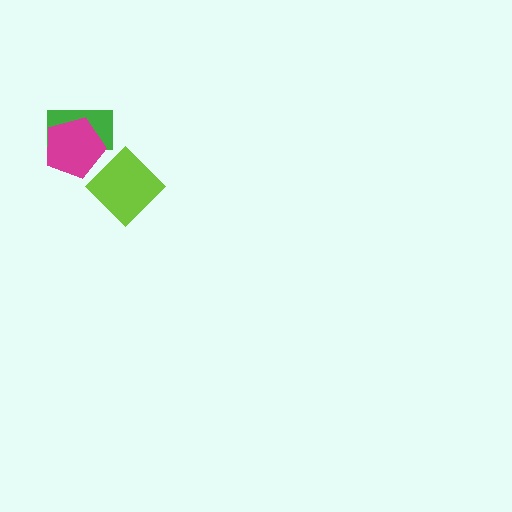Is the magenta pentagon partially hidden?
Yes, it is partially covered by another shape.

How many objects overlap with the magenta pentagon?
2 objects overlap with the magenta pentagon.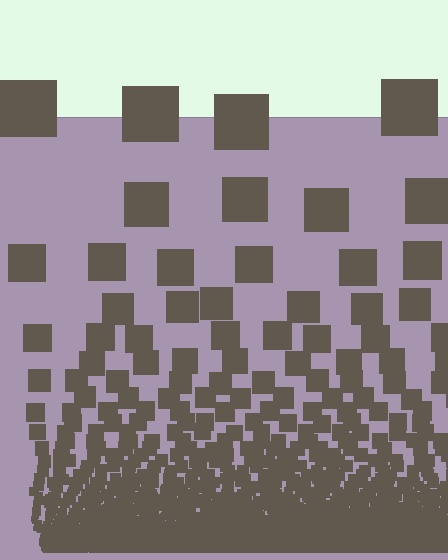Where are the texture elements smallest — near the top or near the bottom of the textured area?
Near the bottom.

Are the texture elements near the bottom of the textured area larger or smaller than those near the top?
Smaller. The gradient is inverted — elements near the bottom are smaller and denser.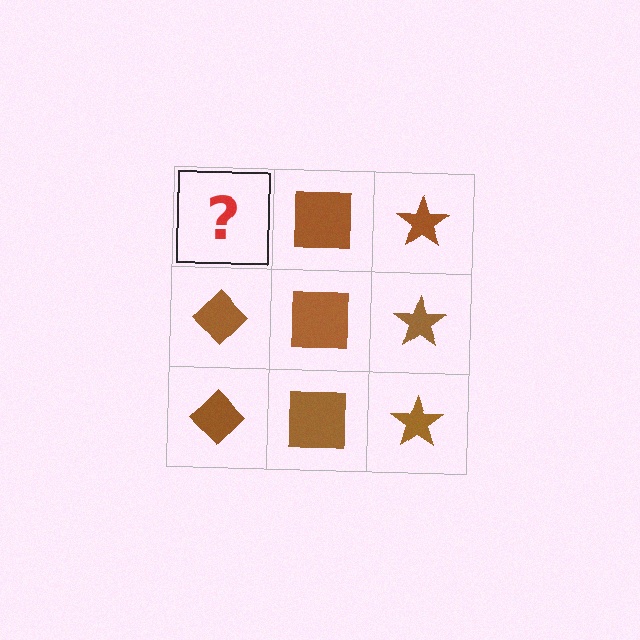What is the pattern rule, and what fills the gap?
The rule is that each column has a consistent shape. The gap should be filled with a brown diamond.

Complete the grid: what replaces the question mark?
The question mark should be replaced with a brown diamond.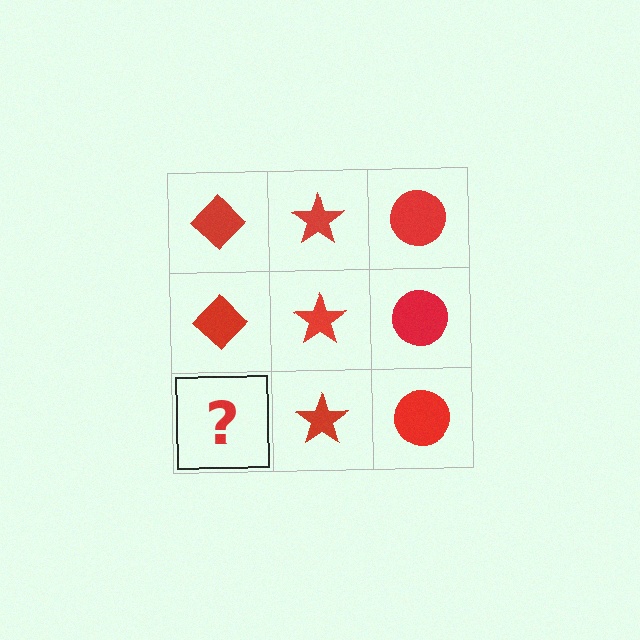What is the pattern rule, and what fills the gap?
The rule is that each column has a consistent shape. The gap should be filled with a red diamond.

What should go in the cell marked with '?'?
The missing cell should contain a red diamond.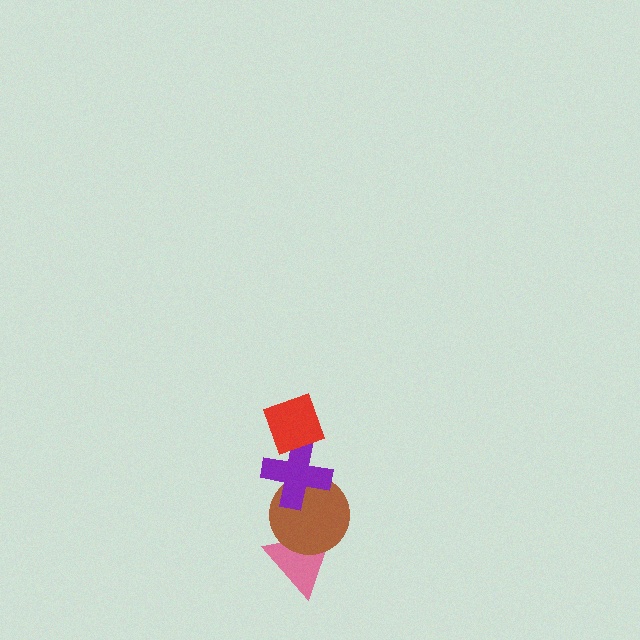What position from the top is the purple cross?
The purple cross is 2nd from the top.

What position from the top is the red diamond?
The red diamond is 1st from the top.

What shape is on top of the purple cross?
The red diamond is on top of the purple cross.